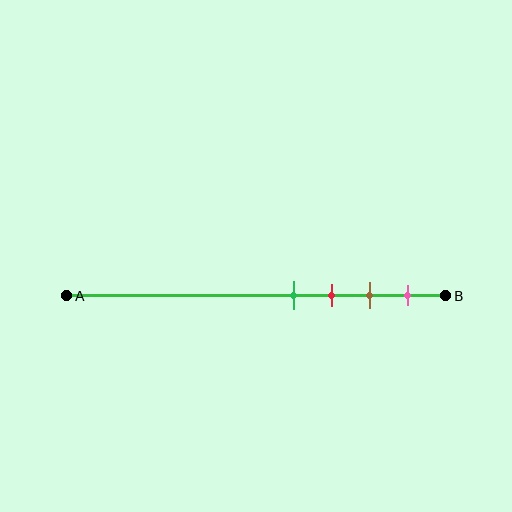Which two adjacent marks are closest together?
The green and red marks are the closest adjacent pair.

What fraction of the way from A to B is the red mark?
The red mark is approximately 70% (0.7) of the way from A to B.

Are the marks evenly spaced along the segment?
Yes, the marks are approximately evenly spaced.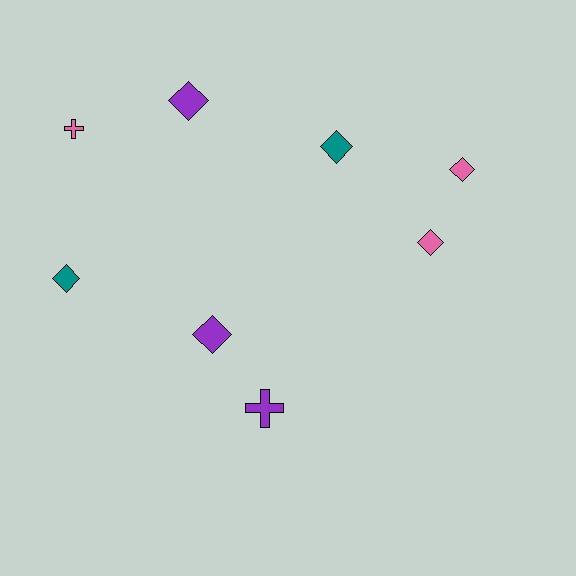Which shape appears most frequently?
Diamond, with 6 objects.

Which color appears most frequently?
Pink, with 3 objects.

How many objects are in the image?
There are 8 objects.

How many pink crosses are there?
There is 1 pink cross.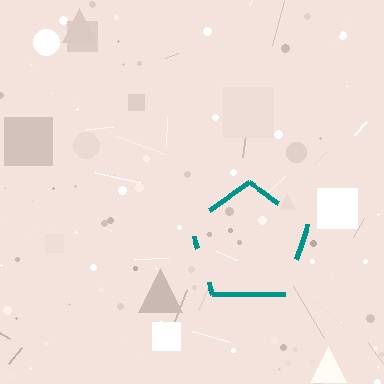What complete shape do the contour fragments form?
The contour fragments form a pentagon.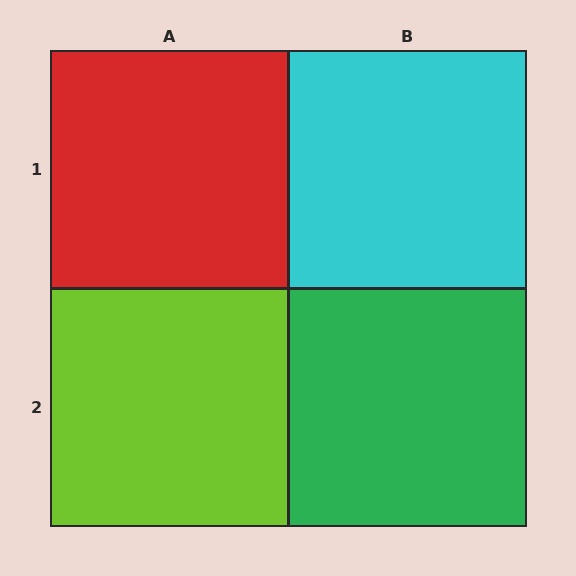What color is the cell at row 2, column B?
Green.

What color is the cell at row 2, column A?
Lime.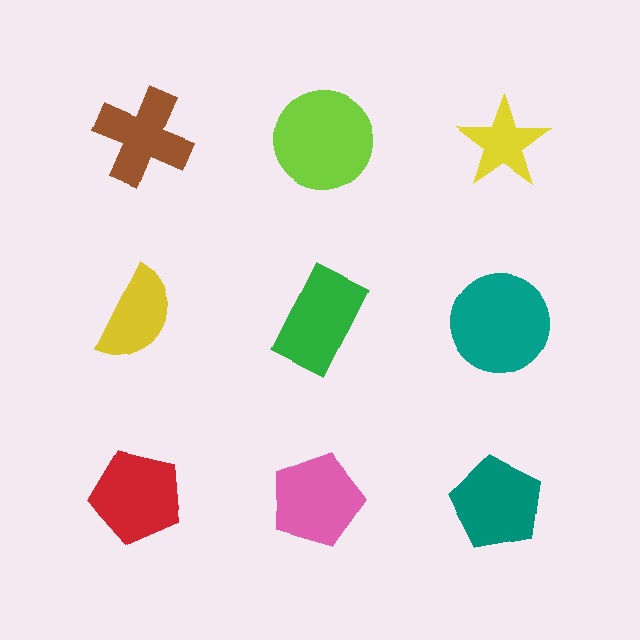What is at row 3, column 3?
A teal pentagon.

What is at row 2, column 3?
A teal circle.